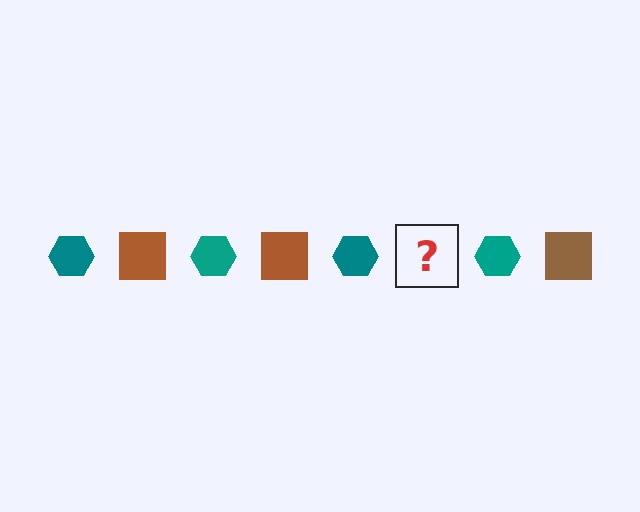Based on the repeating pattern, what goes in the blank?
The blank should be a brown square.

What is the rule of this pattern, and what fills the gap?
The rule is that the pattern alternates between teal hexagon and brown square. The gap should be filled with a brown square.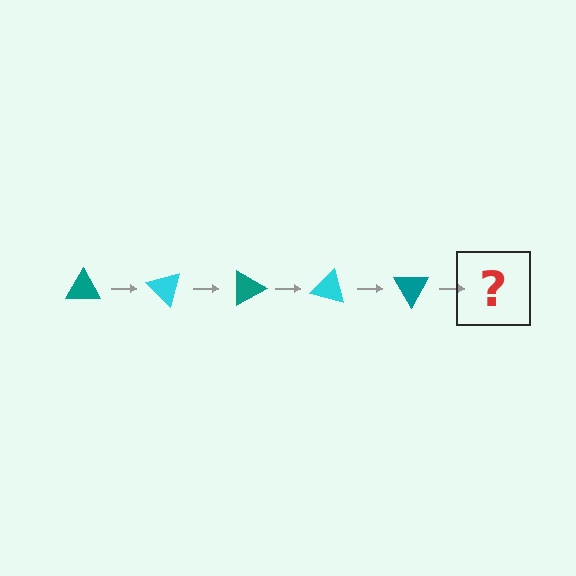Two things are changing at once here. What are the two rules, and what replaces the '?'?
The two rules are that it rotates 45 degrees each step and the color cycles through teal and cyan. The '?' should be a cyan triangle, rotated 225 degrees from the start.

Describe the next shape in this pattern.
It should be a cyan triangle, rotated 225 degrees from the start.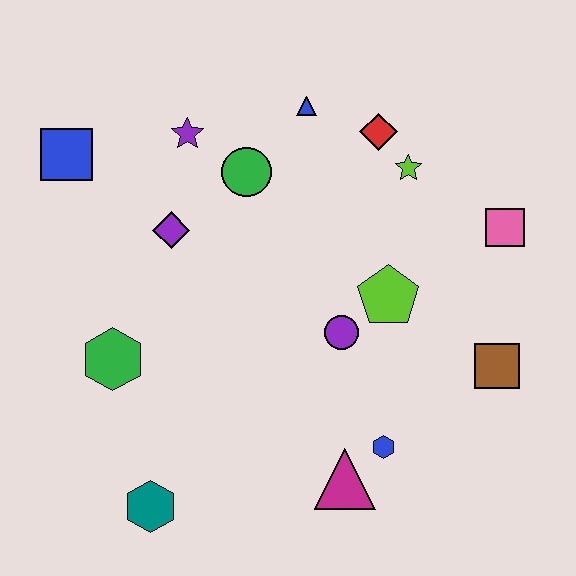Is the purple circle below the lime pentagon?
Yes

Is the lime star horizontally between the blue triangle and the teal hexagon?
No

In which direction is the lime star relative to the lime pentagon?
The lime star is above the lime pentagon.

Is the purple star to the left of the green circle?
Yes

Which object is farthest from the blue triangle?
The teal hexagon is farthest from the blue triangle.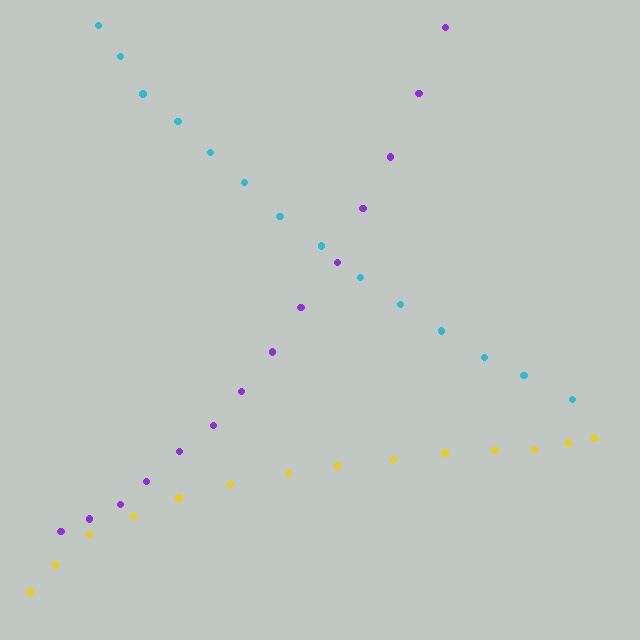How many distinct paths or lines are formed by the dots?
There are 3 distinct paths.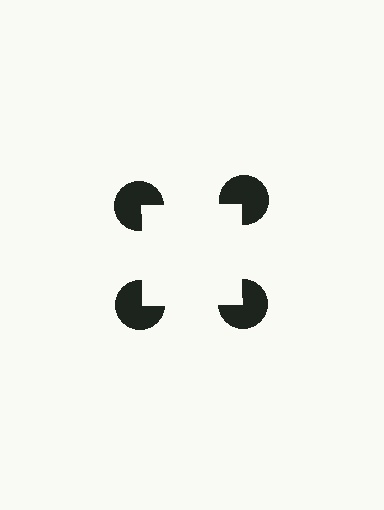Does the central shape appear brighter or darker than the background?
It typically appears slightly brighter than the background, even though no actual brightness change is drawn.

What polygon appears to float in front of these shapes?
An illusory square — its edges are inferred from the aligned wedge cuts in the pac-man discs, not physically drawn.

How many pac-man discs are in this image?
There are 4 — one at each vertex of the illusory square.